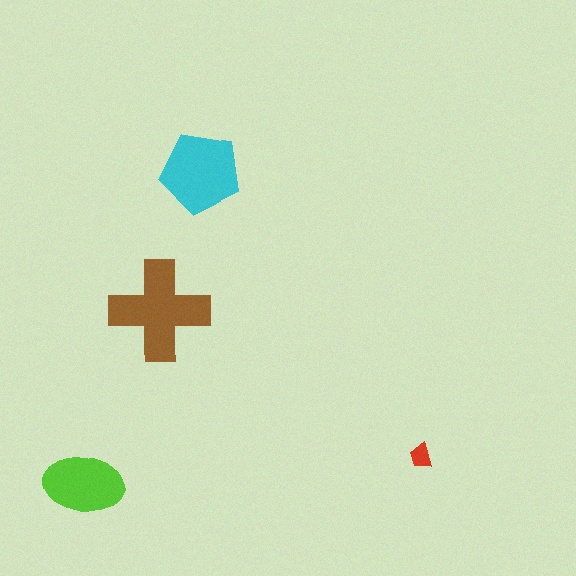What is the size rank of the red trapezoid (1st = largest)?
4th.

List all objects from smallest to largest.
The red trapezoid, the lime ellipse, the cyan pentagon, the brown cross.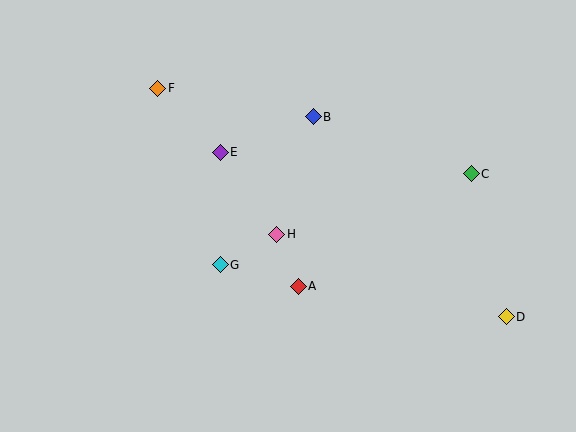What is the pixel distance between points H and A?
The distance between H and A is 56 pixels.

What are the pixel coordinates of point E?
Point E is at (220, 152).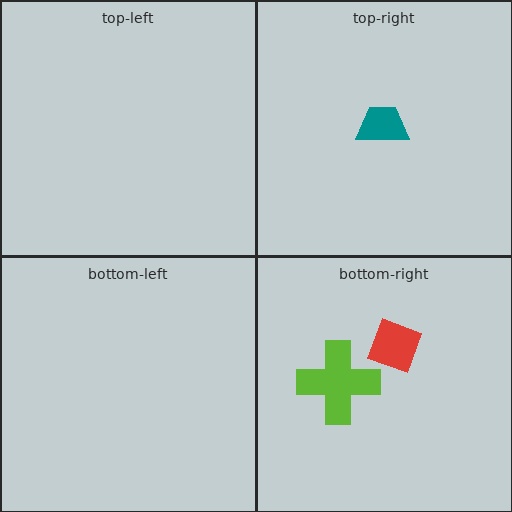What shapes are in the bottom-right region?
The lime cross, the red diamond.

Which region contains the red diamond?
The bottom-right region.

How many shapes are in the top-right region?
1.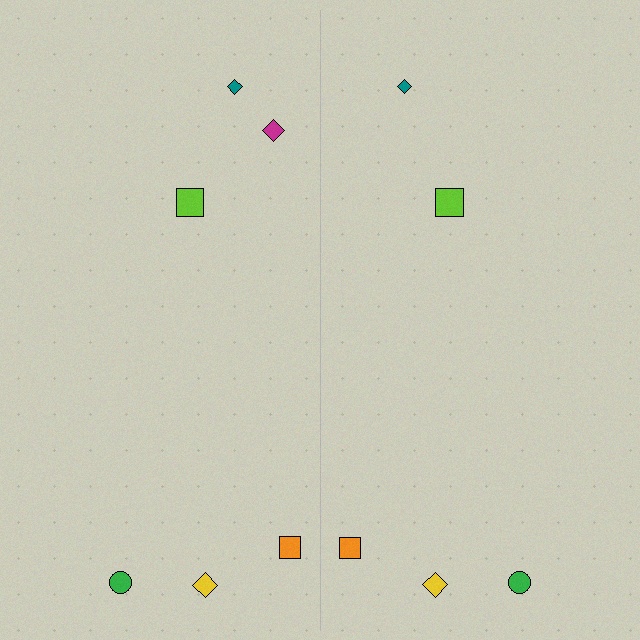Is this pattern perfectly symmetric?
No, the pattern is not perfectly symmetric. A magenta diamond is missing from the right side.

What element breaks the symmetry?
A magenta diamond is missing from the right side.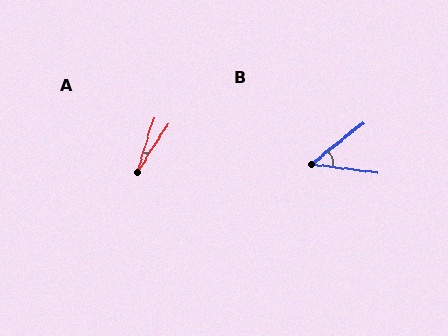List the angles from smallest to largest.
A (15°), B (46°).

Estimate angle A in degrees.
Approximately 15 degrees.